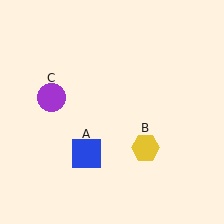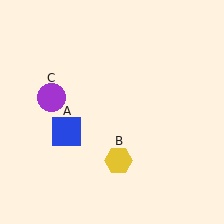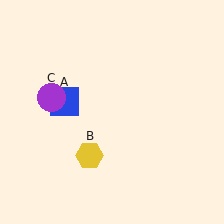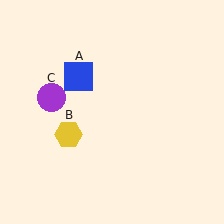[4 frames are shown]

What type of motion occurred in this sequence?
The blue square (object A), yellow hexagon (object B) rotated clockwise around the center of the scene.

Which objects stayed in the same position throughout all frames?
Purple circle (object C) remained stationary.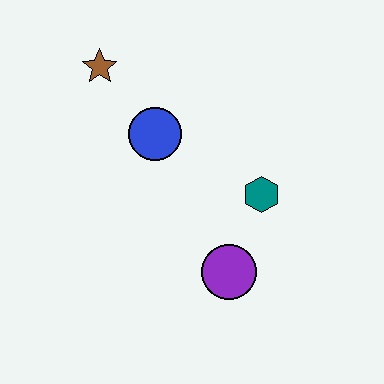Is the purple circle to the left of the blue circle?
No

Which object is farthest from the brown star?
The purple circle is farthest from the brown star.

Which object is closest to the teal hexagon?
The purple circle is closest to the teal hexagon.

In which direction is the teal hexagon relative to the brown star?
The teal hexagon is to the right of the brown star.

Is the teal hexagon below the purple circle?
No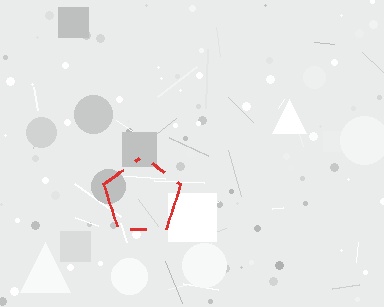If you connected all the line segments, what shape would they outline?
They would outline a pentagon.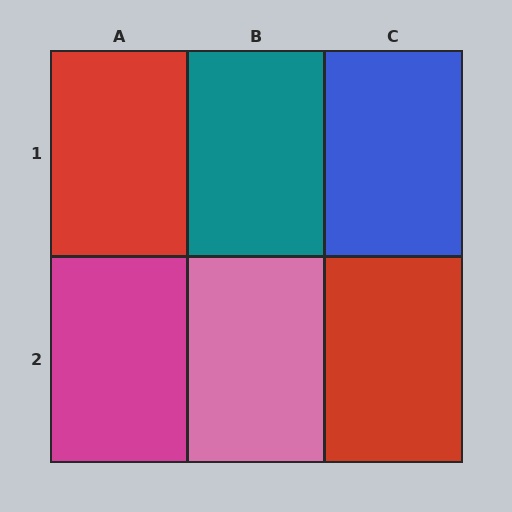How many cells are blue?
1 cell is blue.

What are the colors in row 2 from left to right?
Magenta, pink, red.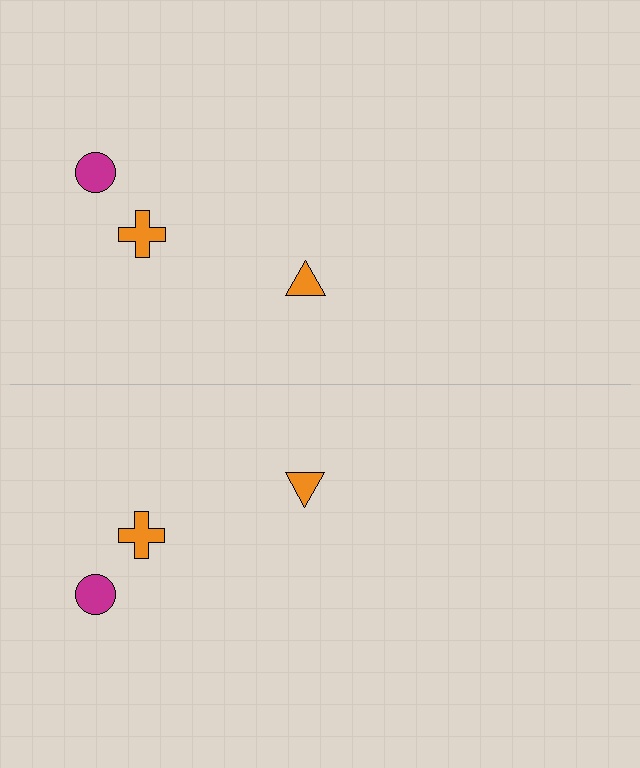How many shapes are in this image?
There are 6 shapes in this image.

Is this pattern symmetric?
Yes, this pattern has bilateral (reflection) symmetry.